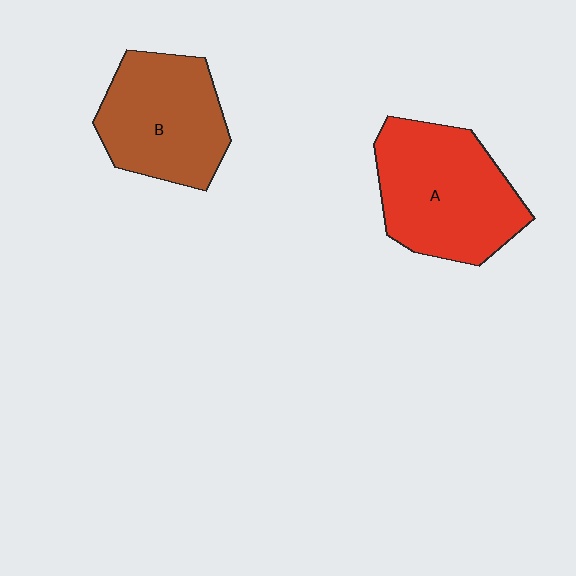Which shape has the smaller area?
Shape B (brown).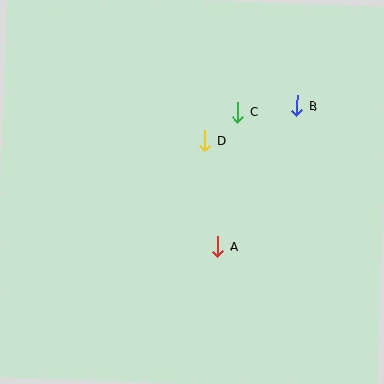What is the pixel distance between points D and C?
The distance between D and C is 44 pixels.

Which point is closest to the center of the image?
Point D at (204, 141) is closest to the center.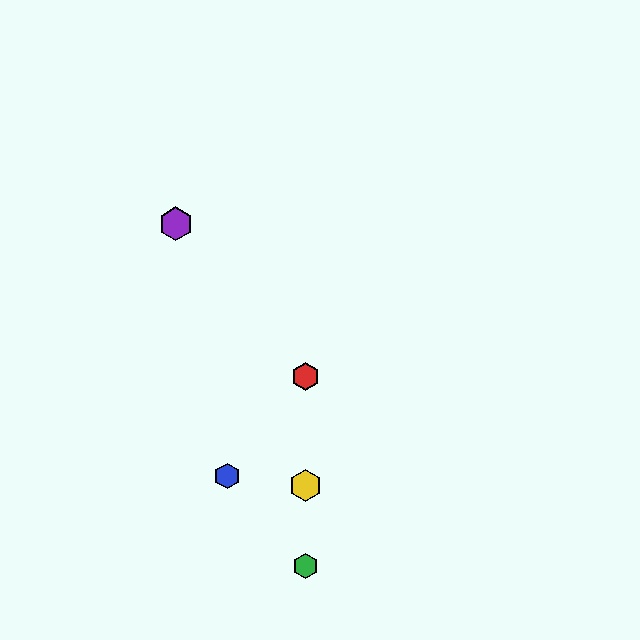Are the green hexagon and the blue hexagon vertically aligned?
No, the green hexagon is at x≈306 and the blue hexagon is at x≈227.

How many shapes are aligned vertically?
3 shapes (the red hexagon, the green hexagon, the yellow hexagon) are aligned vertically.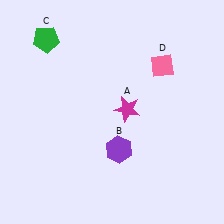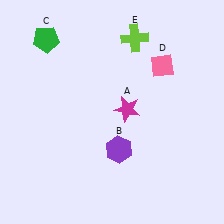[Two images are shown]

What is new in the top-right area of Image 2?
A lime cross (E) was added in the top-right area of Image 2.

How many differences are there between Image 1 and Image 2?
There is 1 difference between the two images.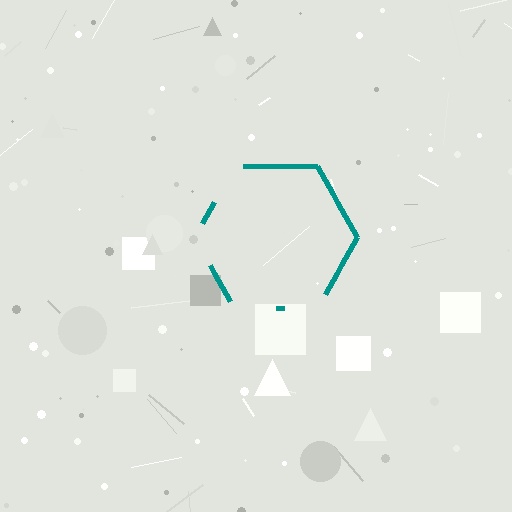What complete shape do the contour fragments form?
The contour fragments form a hexagon.